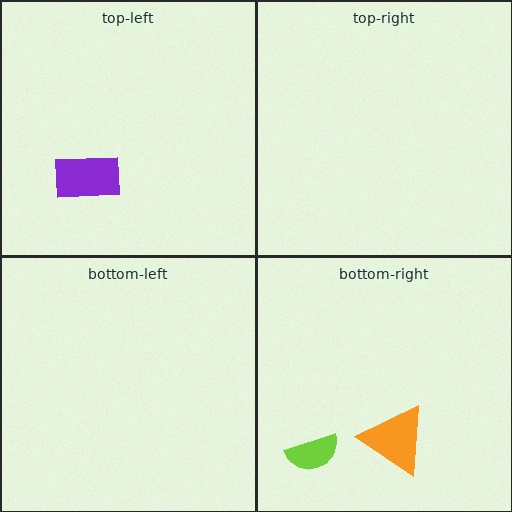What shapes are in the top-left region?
The purple rectangle.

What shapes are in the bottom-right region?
The lime semicircle, the orange triangle.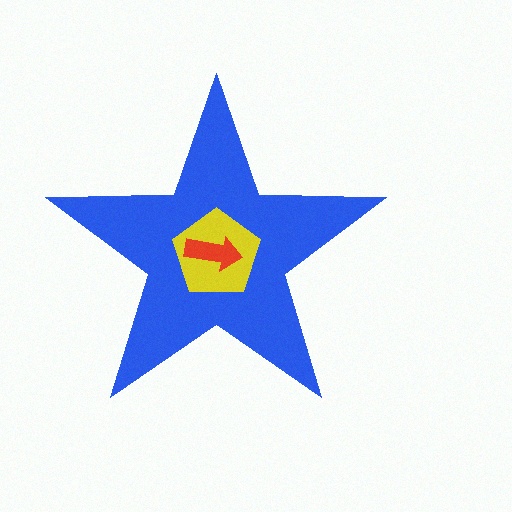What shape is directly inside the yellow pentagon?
The red arrow.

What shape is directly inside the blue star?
The yellow pentagon.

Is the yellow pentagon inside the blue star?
Yes.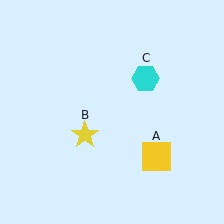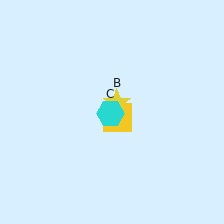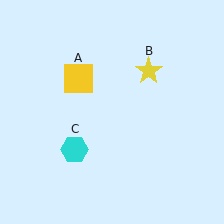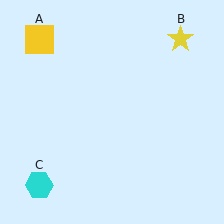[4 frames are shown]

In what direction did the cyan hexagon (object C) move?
The cyan hexagon (object C) moved down and to the left.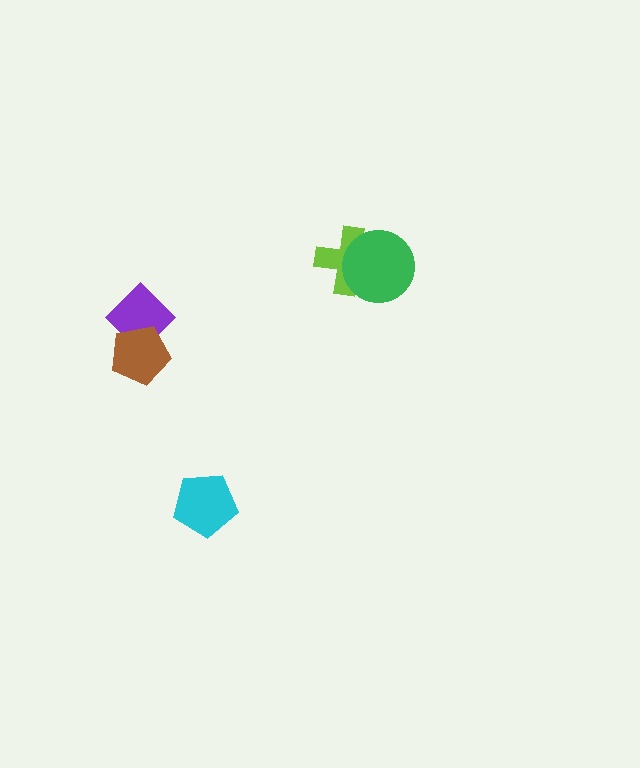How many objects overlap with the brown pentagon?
1 object overlaps with the brown pentagon.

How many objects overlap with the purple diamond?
1 object overlaps with the purple diamond.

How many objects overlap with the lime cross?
1 object overlaps with the lime cross.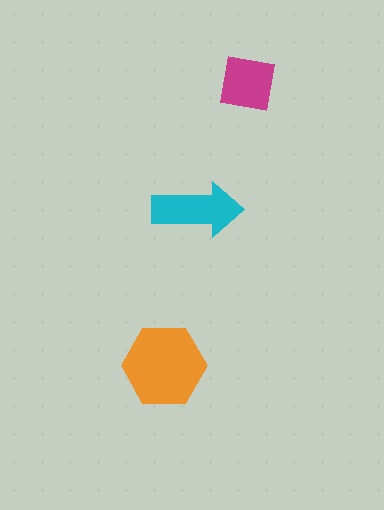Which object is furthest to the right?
The magenta square is rightmost.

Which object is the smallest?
The magenta square.